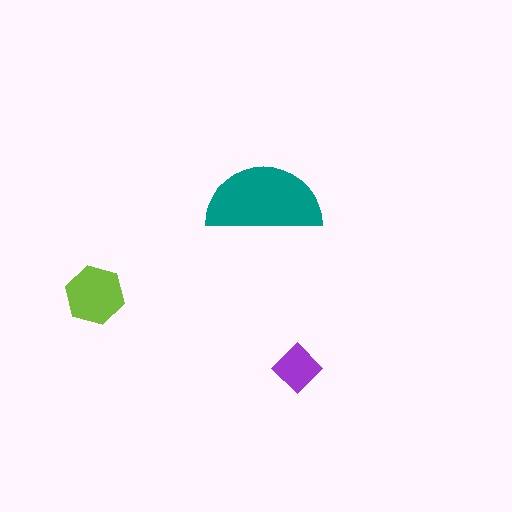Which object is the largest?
The teal semicircle.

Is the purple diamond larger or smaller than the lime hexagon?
Smaller.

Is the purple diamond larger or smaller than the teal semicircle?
Smaller.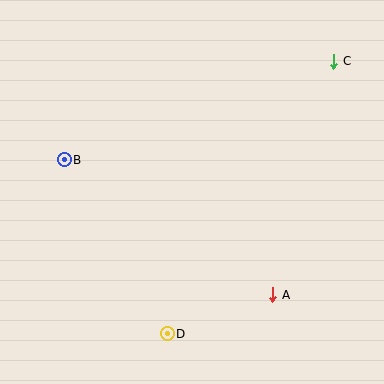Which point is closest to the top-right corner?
Point C is closest to the top-right corner.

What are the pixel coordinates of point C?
Point C is at (334, 61).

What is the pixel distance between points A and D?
The distance between A and D is 113 pixels.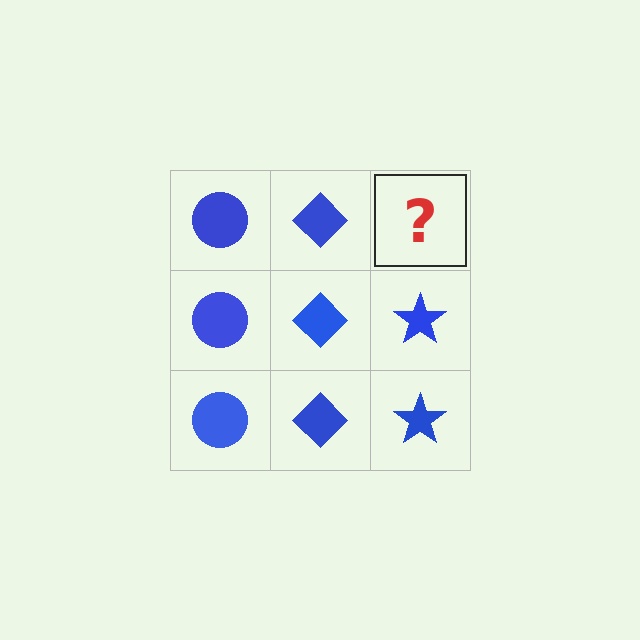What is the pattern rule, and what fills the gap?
The rule is that each column has a consistent shape. The gap should be filled with a blue star.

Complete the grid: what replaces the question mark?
The question mark should be replaced with a blue star.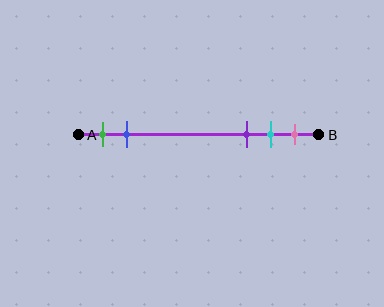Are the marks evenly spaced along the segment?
No, the marks are not evenly spaced.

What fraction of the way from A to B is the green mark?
The green mark is approximately 10% (0.1) of the way from A to B.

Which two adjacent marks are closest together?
The cyan and pink marks are the closest adjacent pair.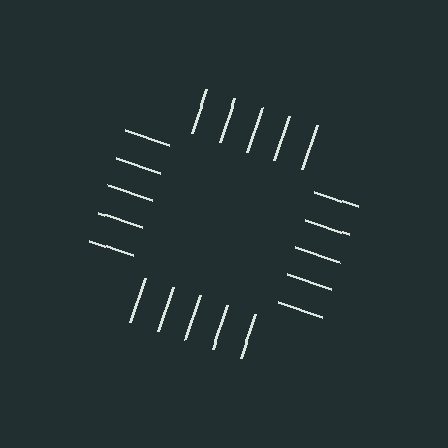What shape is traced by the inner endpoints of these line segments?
An illusory square — the line segments terminate on its edges but no continuous stroke is drawn.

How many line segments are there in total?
20 — 5 along each of the 4 edges.